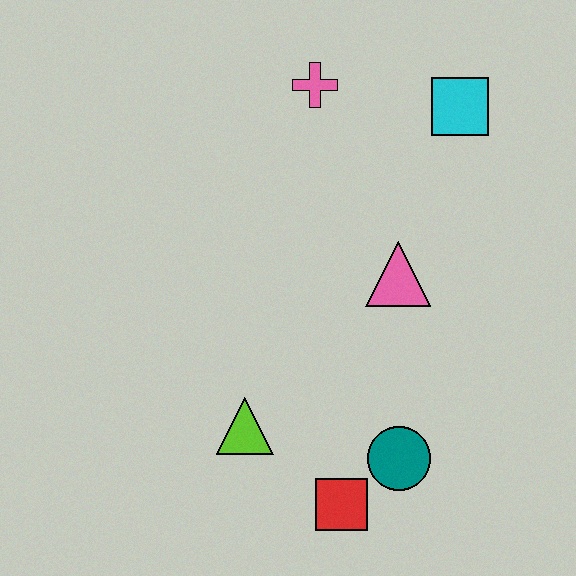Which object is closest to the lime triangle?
The red square is closest to the lime triangle.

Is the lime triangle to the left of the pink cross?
Yes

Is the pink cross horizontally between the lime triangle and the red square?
Yes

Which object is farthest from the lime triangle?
The cyan square is farthest from the lime triangle.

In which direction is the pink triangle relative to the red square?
The pink triangle is above the red square.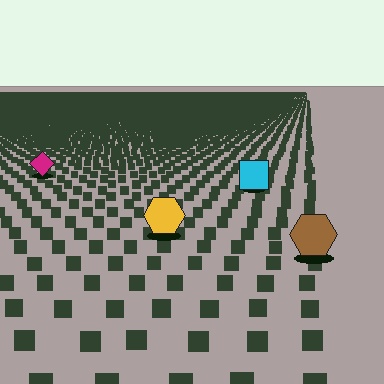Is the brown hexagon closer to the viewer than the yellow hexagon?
Yes. The brown hexagon is closer — you can tell from the texture gradient: the ground texture is coarser near it.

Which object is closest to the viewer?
The brown hexagon is closest. The texture marks near it are larger and more spread out.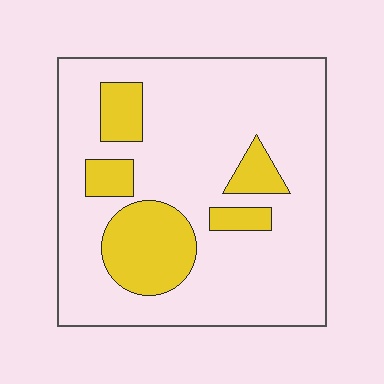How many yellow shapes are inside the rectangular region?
5.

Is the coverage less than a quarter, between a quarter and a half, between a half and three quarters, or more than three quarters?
Less than a quarter.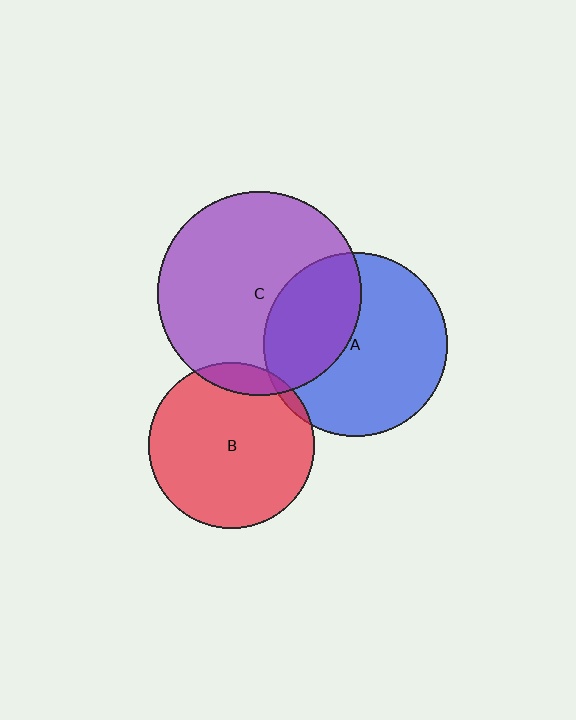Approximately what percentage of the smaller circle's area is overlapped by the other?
Approximately 35%.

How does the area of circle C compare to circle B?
Approximately 1.5 times.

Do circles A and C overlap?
Yes.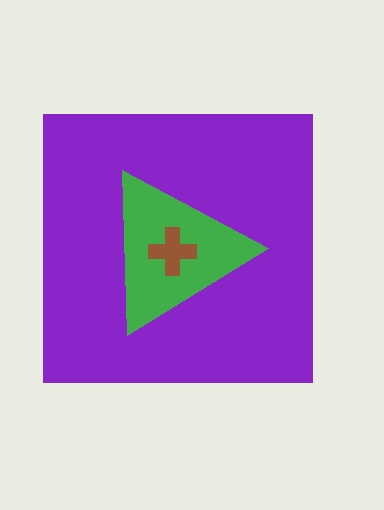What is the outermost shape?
The purple square.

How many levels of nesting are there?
3.